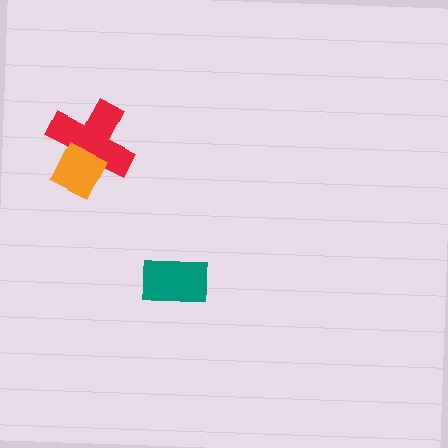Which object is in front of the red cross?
The orange diamond is in front of the red cross.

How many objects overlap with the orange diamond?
1 object overlaps with the orange diamond.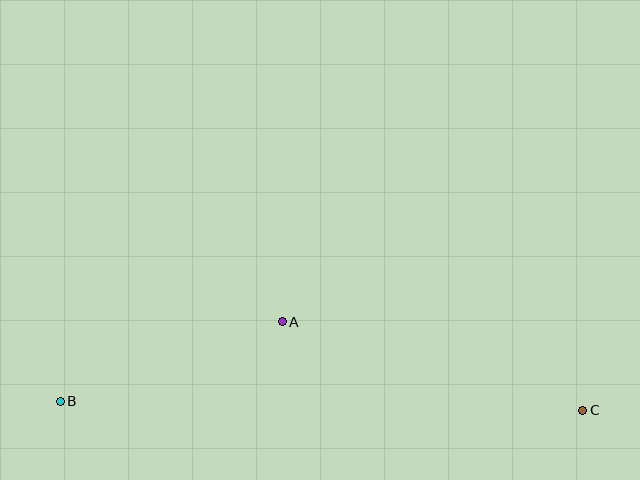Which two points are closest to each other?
Points A and B are closest to each other.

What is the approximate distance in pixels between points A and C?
The distance between A and C is approximately 313 pixels.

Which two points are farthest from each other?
Points B and C are farthest from each other.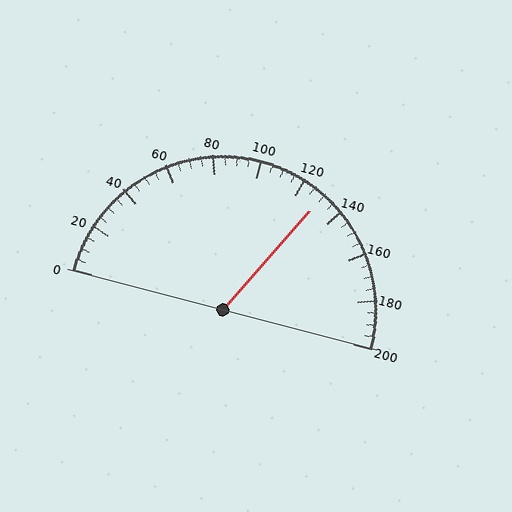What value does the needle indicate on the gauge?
The needle indicates approximately 130.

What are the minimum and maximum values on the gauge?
The gauge ranges from 0 to 200.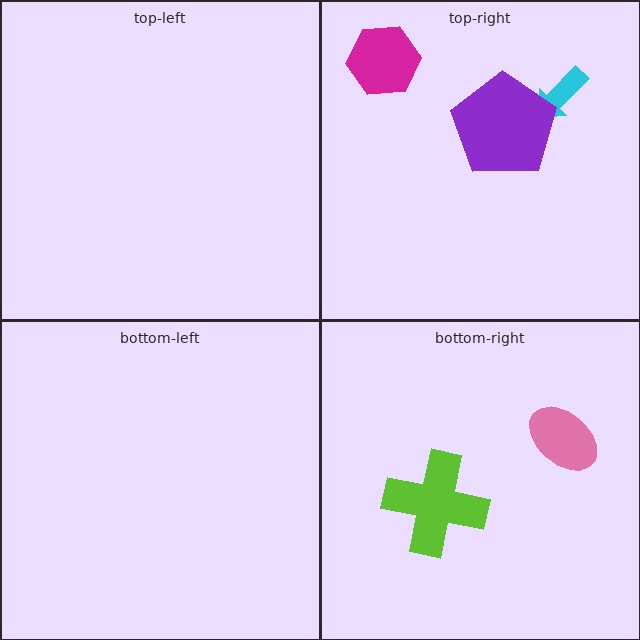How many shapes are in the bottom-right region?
2.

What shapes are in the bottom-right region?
The pink ellipse, the lime cross.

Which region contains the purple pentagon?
The top-right region.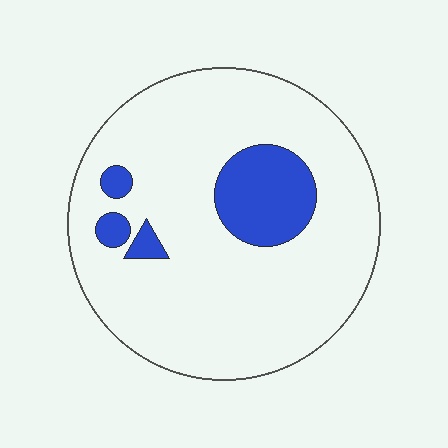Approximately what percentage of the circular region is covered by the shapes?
Approximately 15%.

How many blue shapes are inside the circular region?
4.